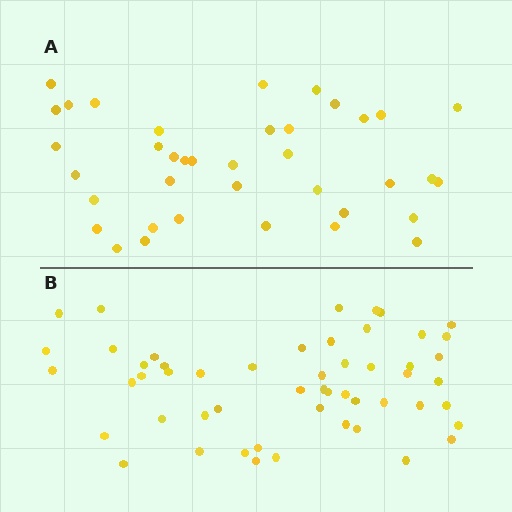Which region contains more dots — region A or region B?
Region B (the bottom region) has more dots.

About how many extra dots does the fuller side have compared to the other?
Region B has approximately 15 more dots than region A.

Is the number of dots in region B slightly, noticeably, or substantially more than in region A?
Region B has noticeably more, but not dramatically so. The ratio is roughly 1.4 to 1.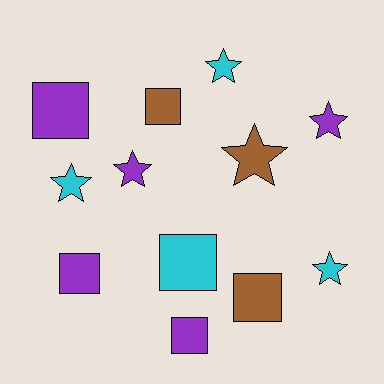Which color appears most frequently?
Purple, with 5 objects.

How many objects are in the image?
There are 12 objects.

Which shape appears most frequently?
Square, with 6 objects.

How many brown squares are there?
There are 2 brown squares.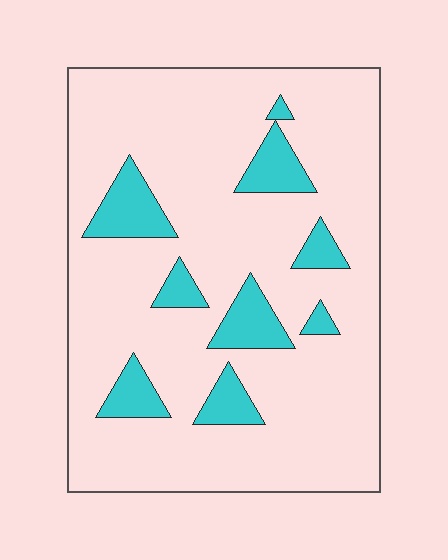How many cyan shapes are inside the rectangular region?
9.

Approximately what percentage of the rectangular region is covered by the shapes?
Approximately 15%.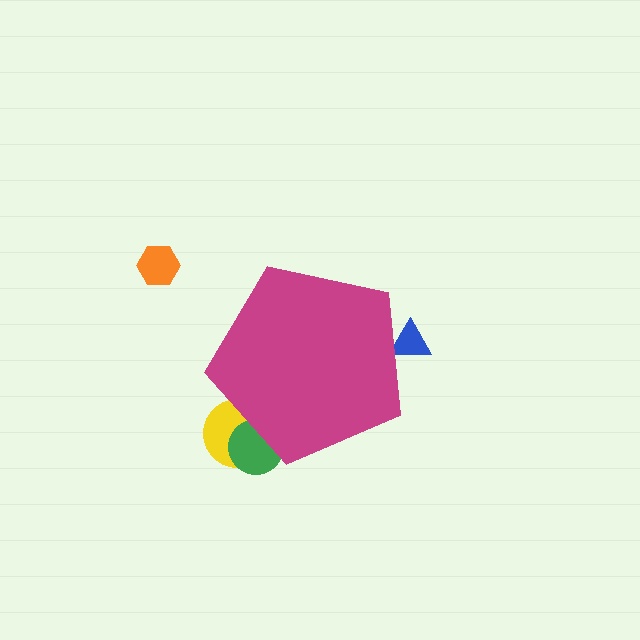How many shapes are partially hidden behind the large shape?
3 shapes are partially hidden.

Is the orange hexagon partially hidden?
No, the orange hexagon is fully visible.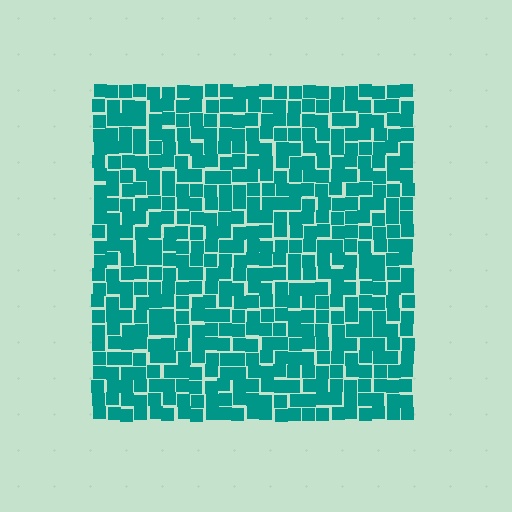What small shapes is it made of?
It is made of small squares.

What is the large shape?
The large shape is a square.